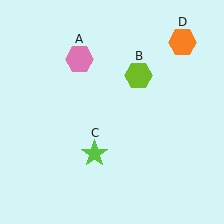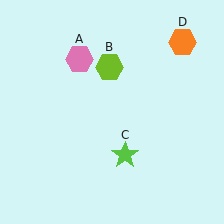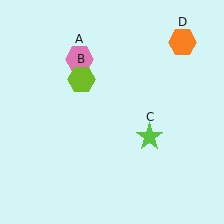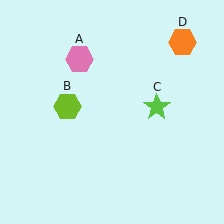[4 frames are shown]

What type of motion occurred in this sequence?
The lime hexagon (object B), lime star (object C) rotated counterclockwise around the center of the scene.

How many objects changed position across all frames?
2 objects changed position: lime hexagon (object B), lime star (object C).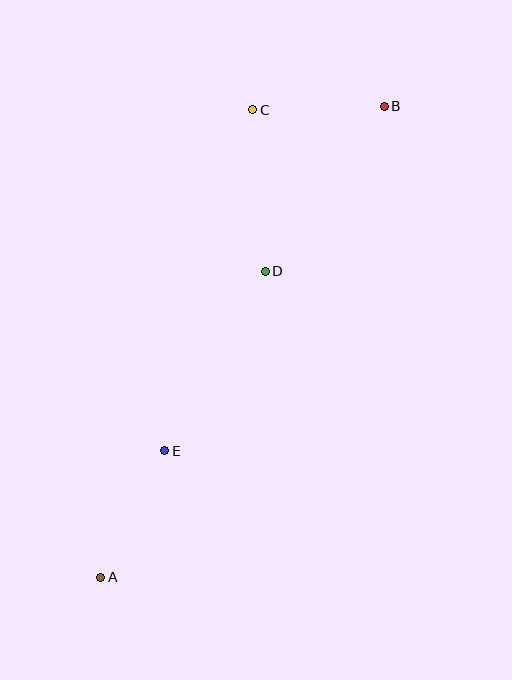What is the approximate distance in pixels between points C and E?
The distance between C and E is approximately 352 pixels.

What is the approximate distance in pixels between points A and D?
The distance between A and D is approximately 347 pixels.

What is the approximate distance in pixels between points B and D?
The distance between B and D is approximately 203 pixels.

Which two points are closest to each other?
Points B and C are closest to each other.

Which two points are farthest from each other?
Points A and B are farthest from each other.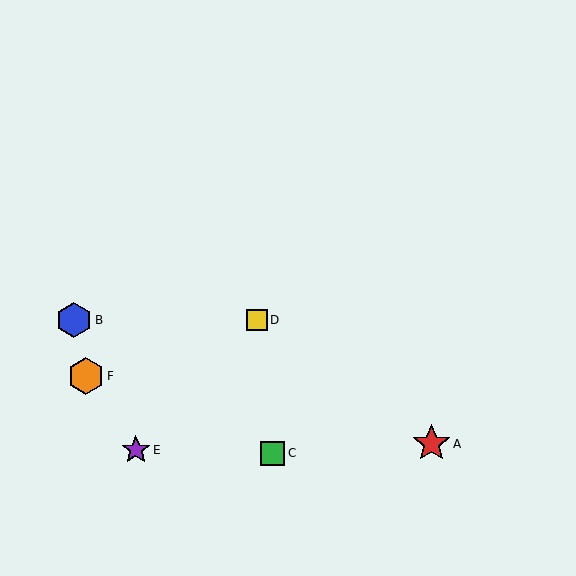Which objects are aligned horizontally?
Objects B, D are aligned horizontally.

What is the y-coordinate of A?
Object A is at y≈444.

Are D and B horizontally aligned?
Yes, both are at y≈320.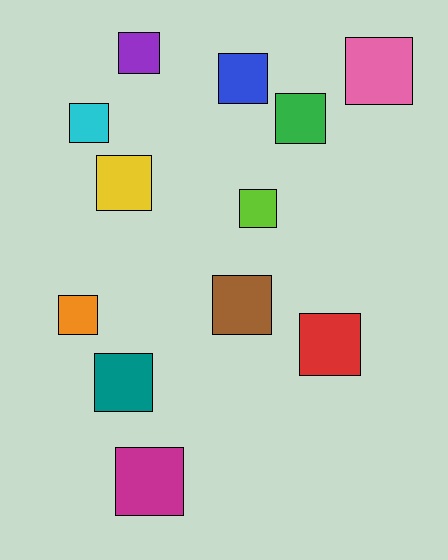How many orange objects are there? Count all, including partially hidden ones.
There is 1 orange object.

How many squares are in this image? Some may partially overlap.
There are 12 squares.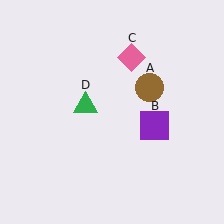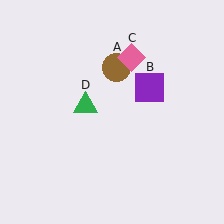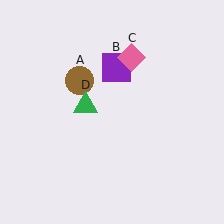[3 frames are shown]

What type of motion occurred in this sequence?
The brown circle (object A), purple square (object B) rotated counterclockwise around the center of the scene.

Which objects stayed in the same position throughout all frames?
Pink diamond (object C) and green triangle (object D) remained stationary.